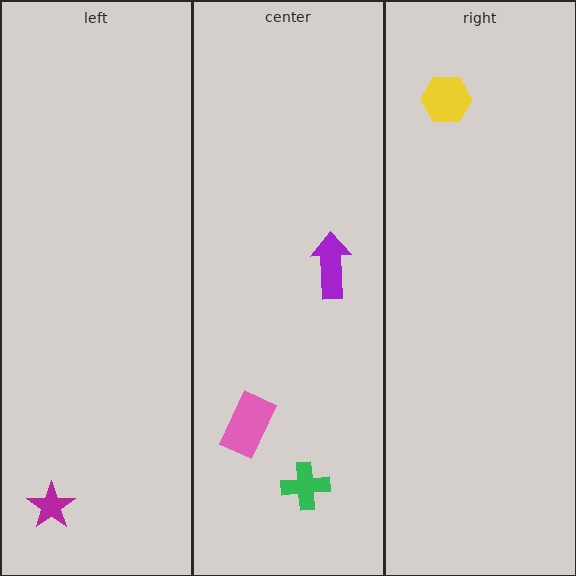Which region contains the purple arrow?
The center region.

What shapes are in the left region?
The magenta star.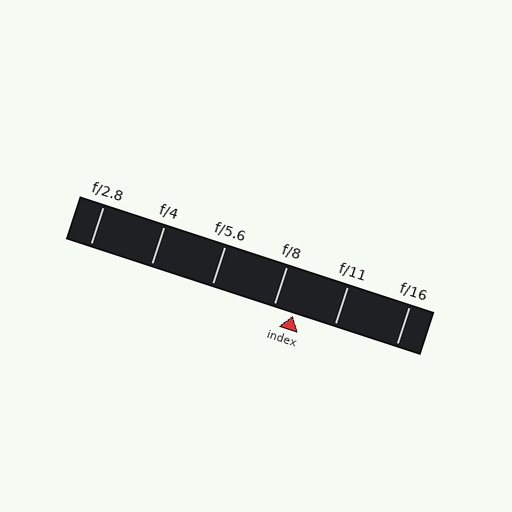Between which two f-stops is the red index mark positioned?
The index mark is between f/8 and f/11.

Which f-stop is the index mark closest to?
The index mark is closest to f/8.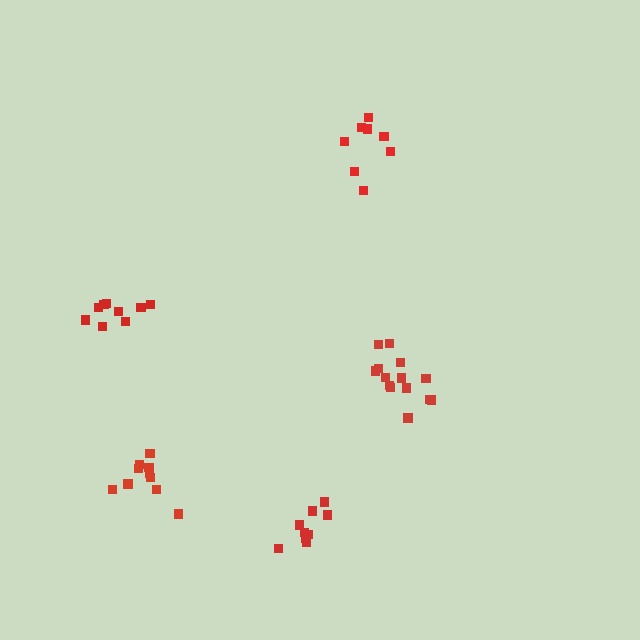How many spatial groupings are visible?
There are 5 spatial groupings.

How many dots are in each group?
Group 1: 9 dots, Group 2: 8 dots, Group 3: 14 dots, Group 4: 10 dots, Group 5: 9 dots (50 total).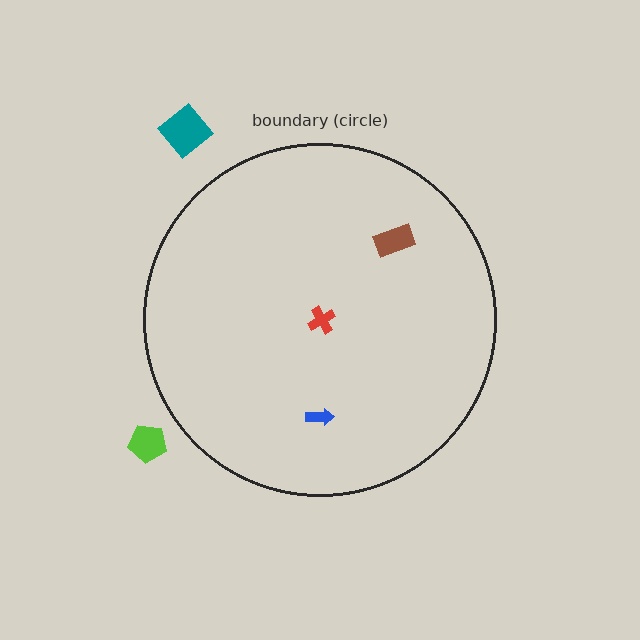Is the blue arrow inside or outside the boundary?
Inside.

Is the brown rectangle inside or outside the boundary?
Inside.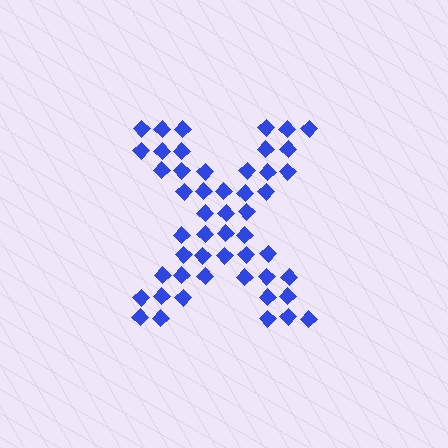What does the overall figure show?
The overall figure shows the letter X.